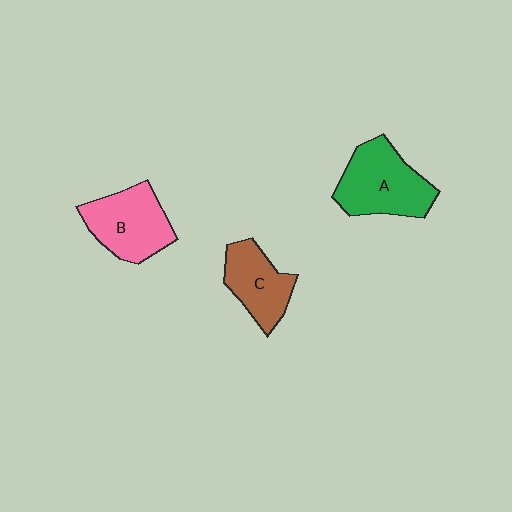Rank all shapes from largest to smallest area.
From largest to smallest: A (green), B (pink), C (brown).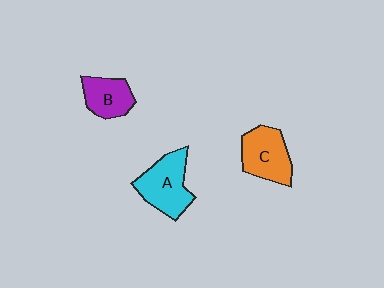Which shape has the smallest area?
Shape B (purple).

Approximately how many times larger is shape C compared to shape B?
Approximately 1.3 times.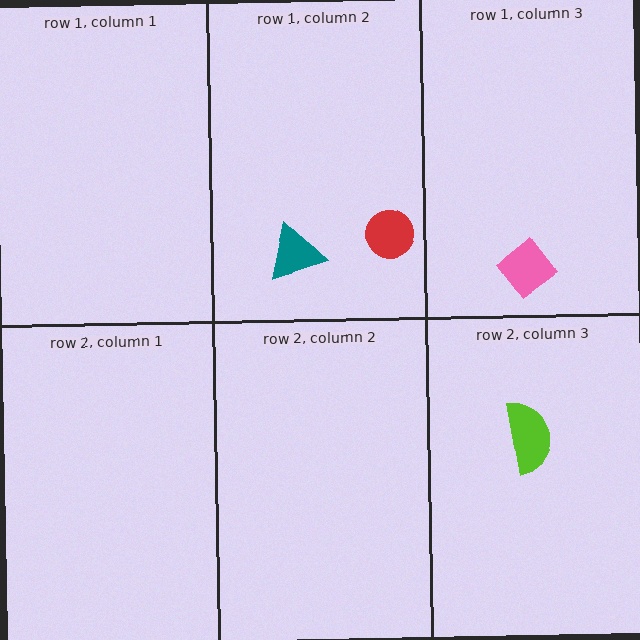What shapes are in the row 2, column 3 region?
The lime semicircle.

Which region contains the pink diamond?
The row 1, column 3 region.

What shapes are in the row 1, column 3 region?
The pink diamond.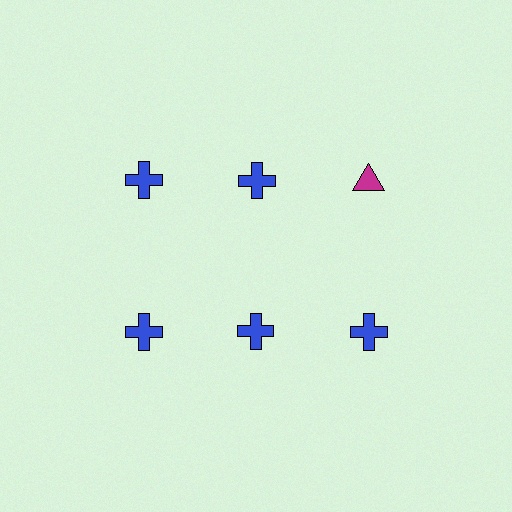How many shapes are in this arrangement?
There are 6 shapes arranged in a grid pattern.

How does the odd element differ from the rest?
It differs in both color (magenta instead of blue) and shape (triangle instead of cross).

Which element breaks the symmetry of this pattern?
The magenta triangle in the top row, center column breaks the symmetry. All other shapes are blue crosses.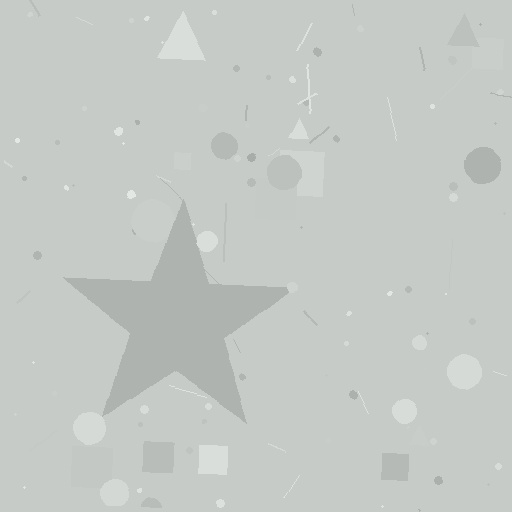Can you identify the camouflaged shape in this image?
The camouflaged shape is a star.